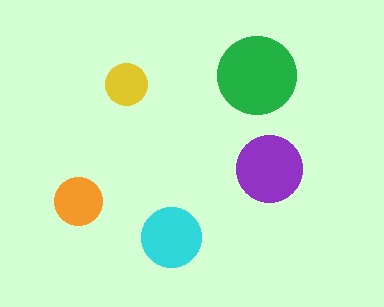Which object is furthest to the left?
The orange circle is leftmost.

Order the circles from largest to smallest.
the green one, the purple one, the cyan one, the orange one, the yellow one.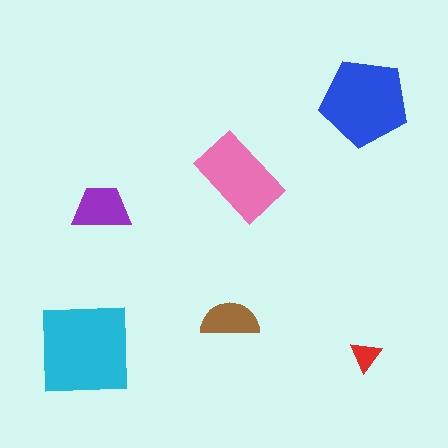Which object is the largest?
The cyan square.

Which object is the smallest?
The red triangle.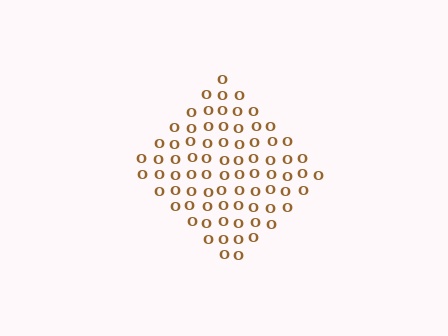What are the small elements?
The small elements are letter O's.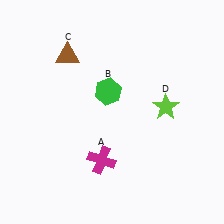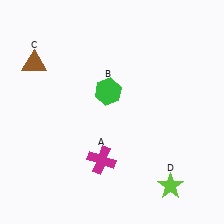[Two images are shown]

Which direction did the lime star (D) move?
The lime star (D) moved down.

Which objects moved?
The objects that moved are: the brown triangle (C), the lime star (D).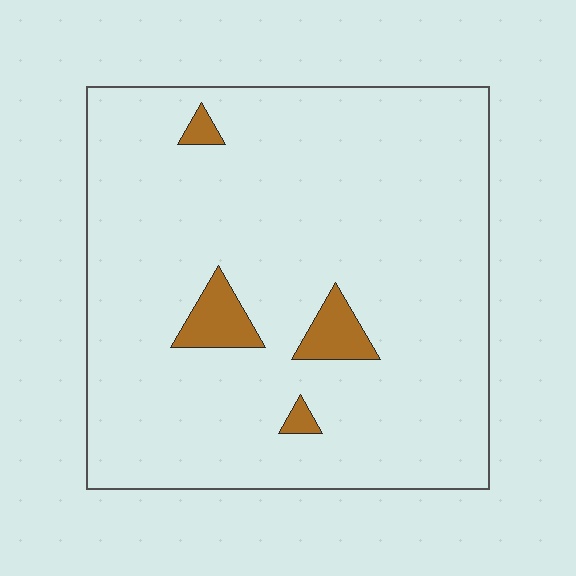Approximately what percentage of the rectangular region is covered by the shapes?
Approximately 5%.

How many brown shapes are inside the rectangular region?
4.